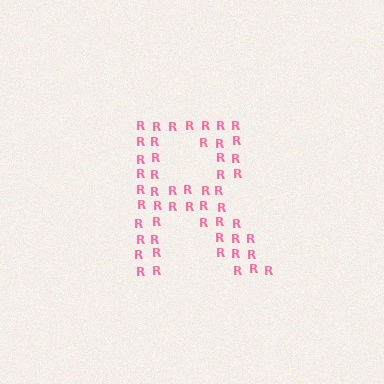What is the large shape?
The large shape is the letter R.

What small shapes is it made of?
It is made of small letter R's.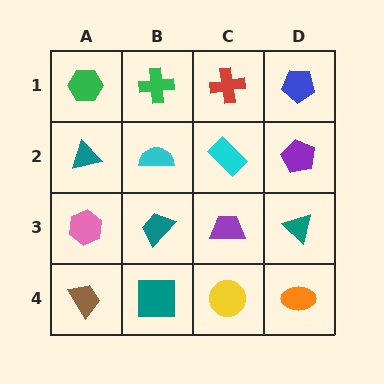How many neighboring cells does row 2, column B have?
4.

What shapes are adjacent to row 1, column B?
A cyan semicircle (row 2, column B), a green hexagon (row 1, column A), a red cross (row 1, column C).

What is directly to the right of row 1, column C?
A blue pentagon.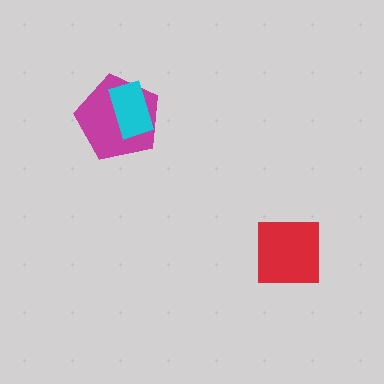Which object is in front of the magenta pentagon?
The cyan rectangle is in front of the magenta pentagon.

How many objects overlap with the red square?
0 objects overlap with the red square.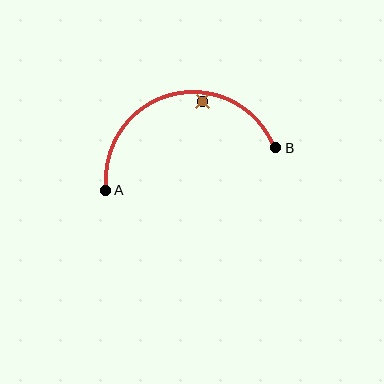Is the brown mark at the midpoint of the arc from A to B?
No — the brown mark does not lie on the arc at all. It sits slightly inside the curve.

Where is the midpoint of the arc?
The arc midpoint is the point on the curve farthest from the straight line joining A and B. It sits above that line.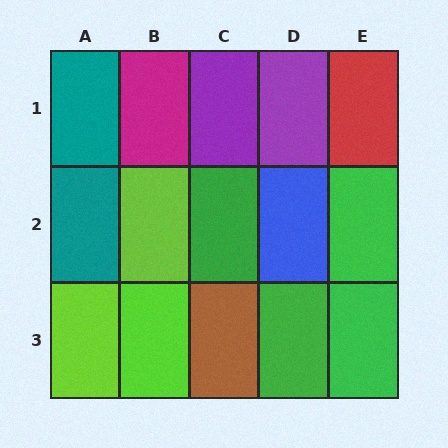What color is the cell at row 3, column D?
Green.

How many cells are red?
1 cell is red.